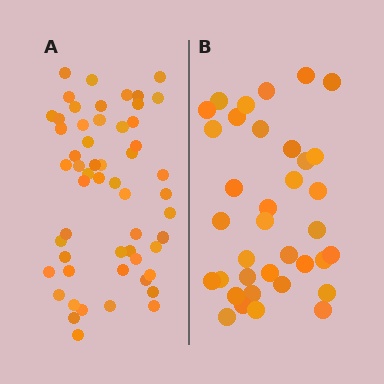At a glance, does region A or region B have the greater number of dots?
Region A (the left region) has more dots.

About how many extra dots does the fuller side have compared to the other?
Region A has approximately 20 more dots than region B.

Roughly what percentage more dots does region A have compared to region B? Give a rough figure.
About 55% more.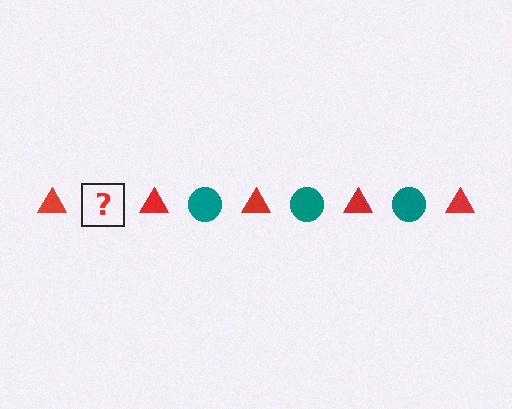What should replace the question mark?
The question mark should be replaced with a teal circle.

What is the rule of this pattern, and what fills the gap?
The rule is that the pattern alternates between red triangle and teal circle. The gap should be filled with a teal circle.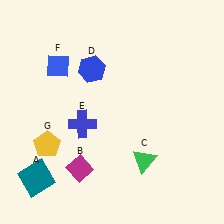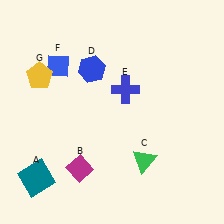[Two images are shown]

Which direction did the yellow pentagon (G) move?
The yellow pentagon (G) moved up.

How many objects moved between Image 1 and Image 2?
2 objects moved between the two images.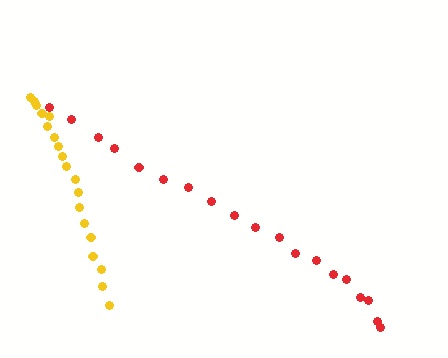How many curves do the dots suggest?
There are 2 distinct paths.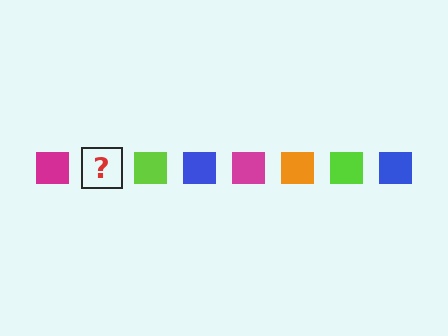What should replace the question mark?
The question mark should be replaced with an orange square.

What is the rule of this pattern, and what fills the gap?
The rule is that the pattern cycles through magenta, orange, lime, blue squares. The gap should be filled with an orange square.